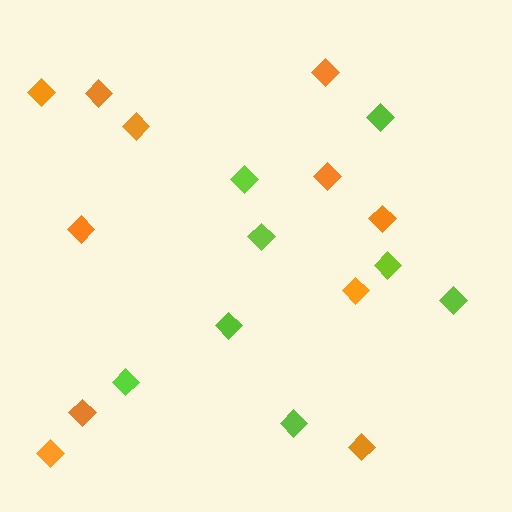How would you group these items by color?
There are 2 groups: one group of orange diamonds (11) and one group of lime diamonds (8).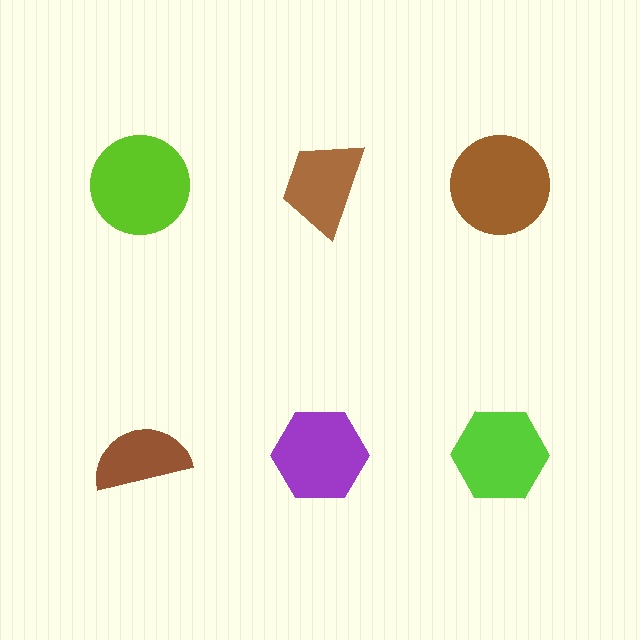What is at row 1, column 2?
A brown trapezoid.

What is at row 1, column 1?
A lime circle.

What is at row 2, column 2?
A purple hexagon.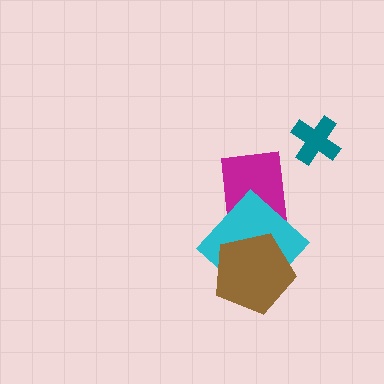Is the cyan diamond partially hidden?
Yes, it is partially covered by another shape.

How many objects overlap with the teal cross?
0 objects overlap with the teal cross.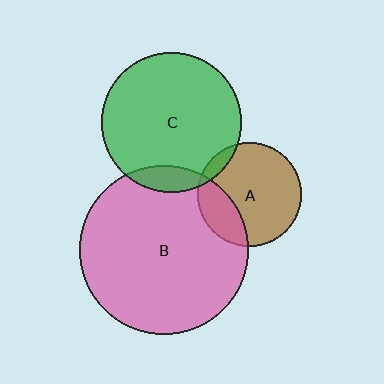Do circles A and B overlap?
Yes.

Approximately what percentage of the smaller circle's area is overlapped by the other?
Approximately 25%.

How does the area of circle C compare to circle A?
Approximately 1.8 times.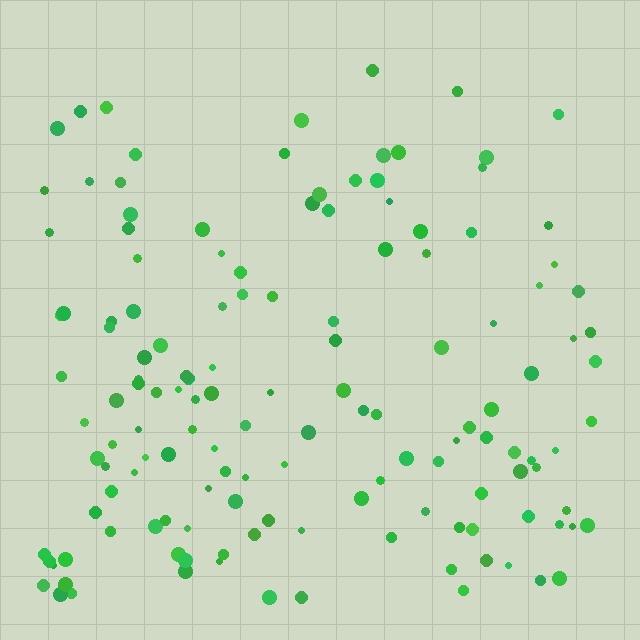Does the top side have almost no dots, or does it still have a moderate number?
Still a moderate number, just noticeably fewer than the bottom.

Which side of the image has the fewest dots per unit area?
The top.